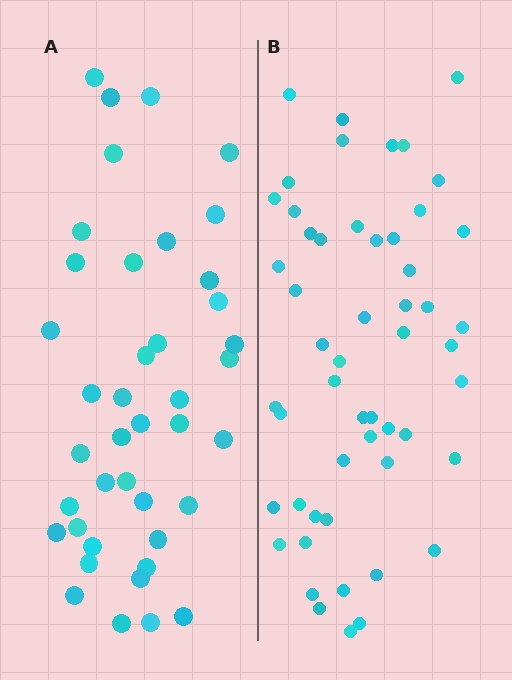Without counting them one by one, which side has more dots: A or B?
Region B (the right region) has more dots.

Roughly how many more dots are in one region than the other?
Region B has roughly 12 or so more dots than region A.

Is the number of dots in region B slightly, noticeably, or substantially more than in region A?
Region B has noticeably more, but not dramatically so. The ratio is roughly 1.3 to 1.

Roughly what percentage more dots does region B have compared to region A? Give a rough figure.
About 30% more.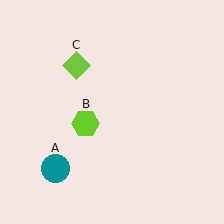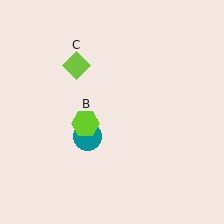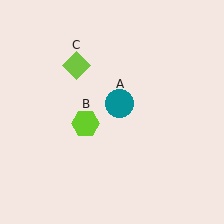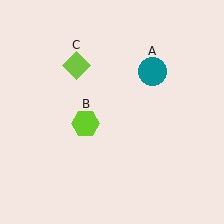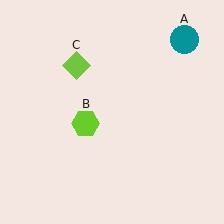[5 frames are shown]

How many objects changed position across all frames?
1 object changed position: teal circle (object A).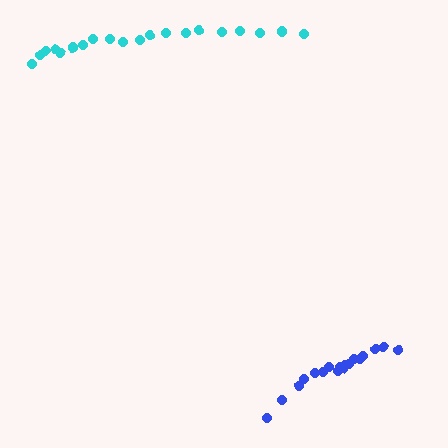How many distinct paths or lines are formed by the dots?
There are 2 distinct paths.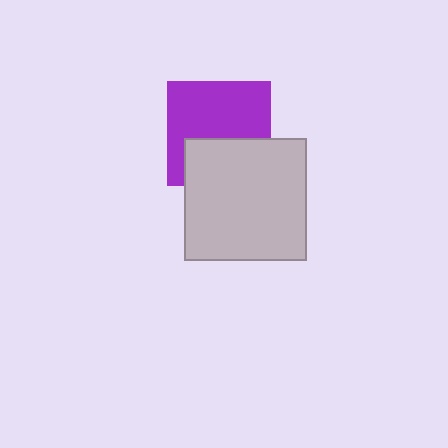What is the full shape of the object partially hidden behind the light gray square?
The partially hidden object is a purple square.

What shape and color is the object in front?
The object in front is a light gray square.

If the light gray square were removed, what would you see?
You would see the complete purple square.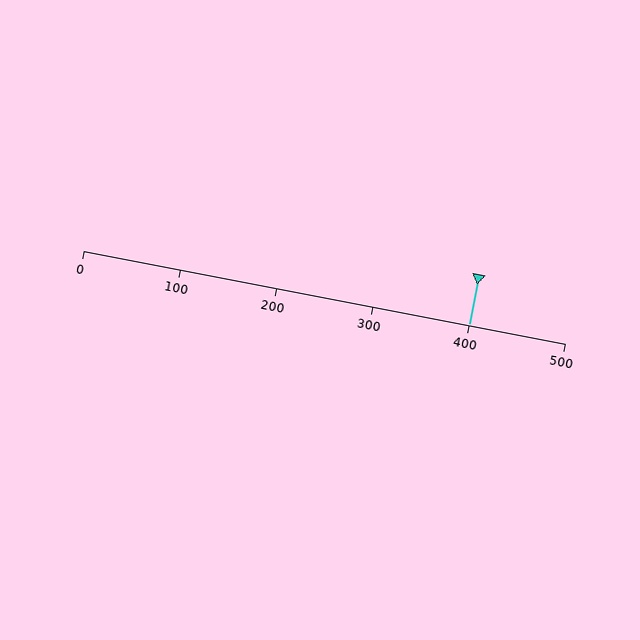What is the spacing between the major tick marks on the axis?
The major ticks are spaced 100 apart.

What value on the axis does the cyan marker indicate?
The marker indicates approximately 400.